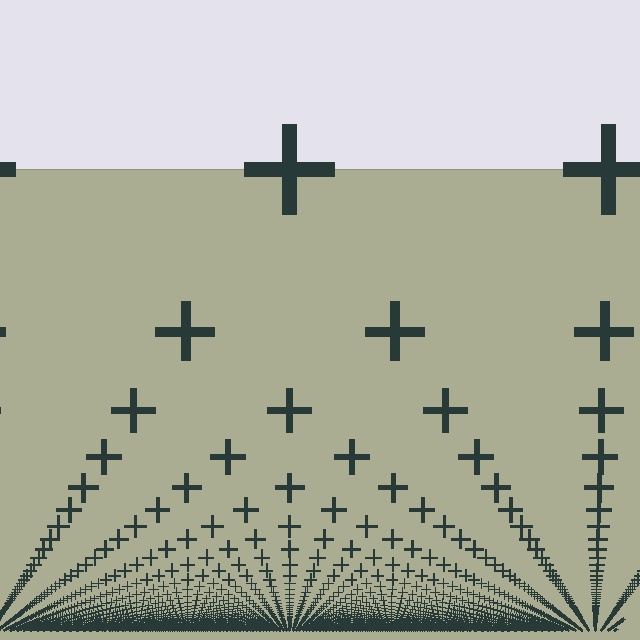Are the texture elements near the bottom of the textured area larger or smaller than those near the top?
Smaller. The gradient is inverted — elements near the bottom are smaller and denser.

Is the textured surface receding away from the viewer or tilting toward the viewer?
The surface appears to tilt toward the viewer. Texture elements get larger and sparser toward the top.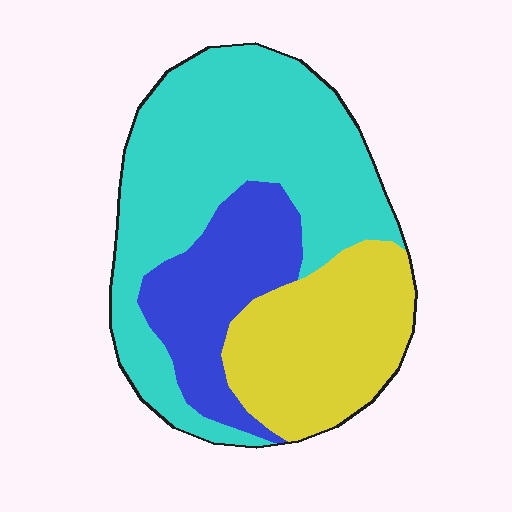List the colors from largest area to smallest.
From largest to smallest: cyan, yellow, blue.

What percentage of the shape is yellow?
Yellow covers roughly 30% of the shape.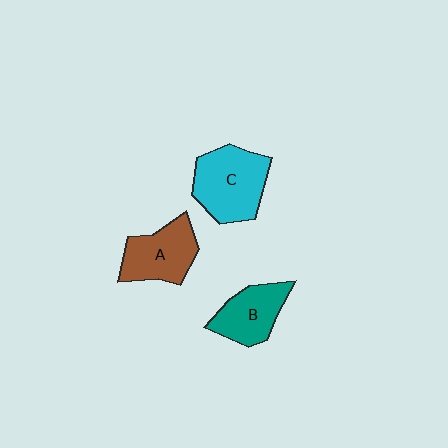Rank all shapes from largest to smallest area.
From largest to smallest: C (cyan), A (brown), B (teal).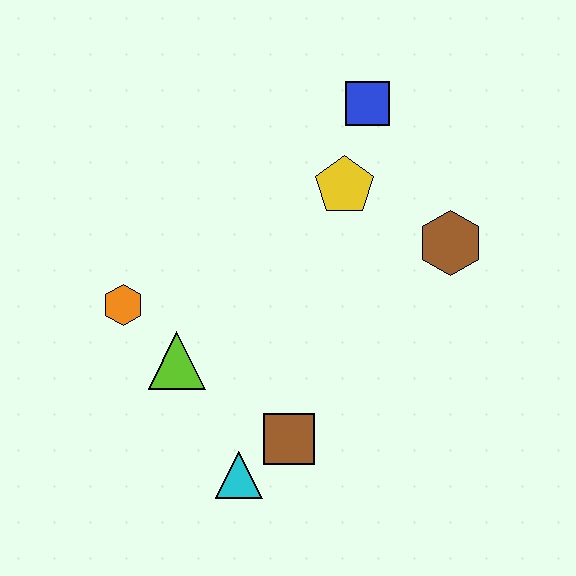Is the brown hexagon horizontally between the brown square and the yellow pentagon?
No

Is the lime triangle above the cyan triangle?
Yes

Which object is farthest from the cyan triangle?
The blue square is farthest from the cyan triangle.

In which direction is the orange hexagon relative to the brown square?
The orange hexagon is to the left of the brown square.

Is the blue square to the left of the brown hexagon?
Yes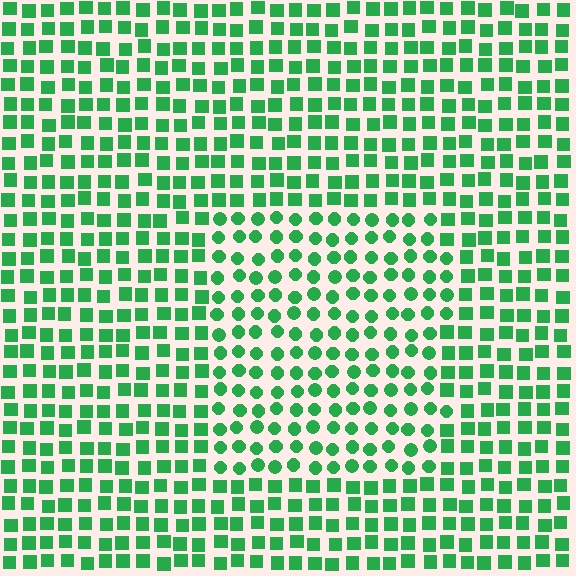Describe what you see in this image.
The image is filled with small green elements arranged in a uniform grid. A rectangle-shaped region contains circles, while the surrounding area contains squares. The boundary is defined purely by the change in element shape.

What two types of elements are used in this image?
The image uses circles inside the rectangle region and squares outside it.